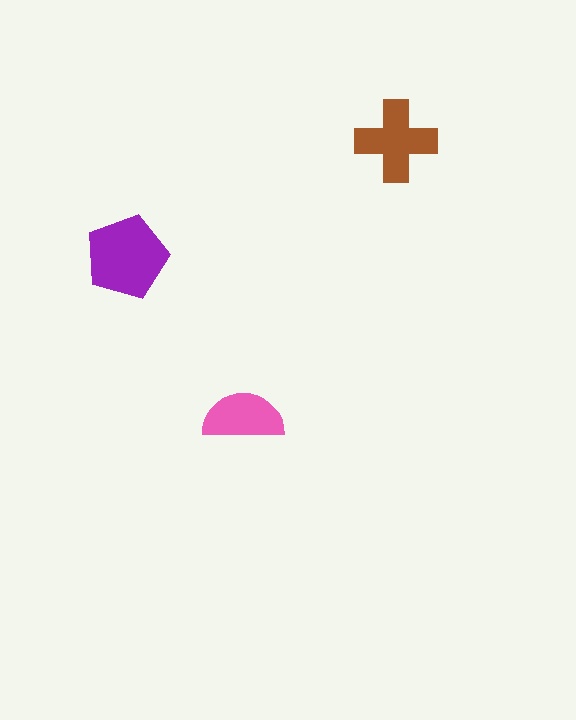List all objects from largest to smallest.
The purple pentagon, the brown cross, the pink semicircle.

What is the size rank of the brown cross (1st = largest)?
2nd.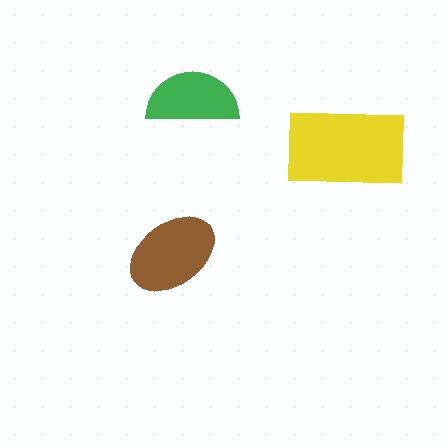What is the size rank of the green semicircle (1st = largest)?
3rd.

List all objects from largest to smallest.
The yellow rectangle, the brown ellipse, the green semicircle.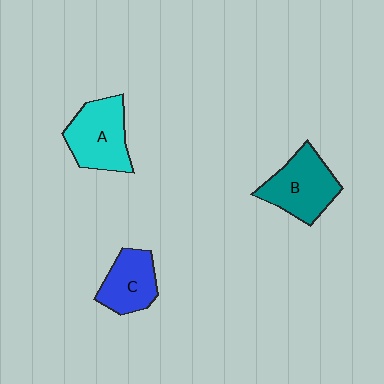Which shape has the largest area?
Shape B (teal).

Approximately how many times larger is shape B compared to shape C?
Approximately 1.3 times.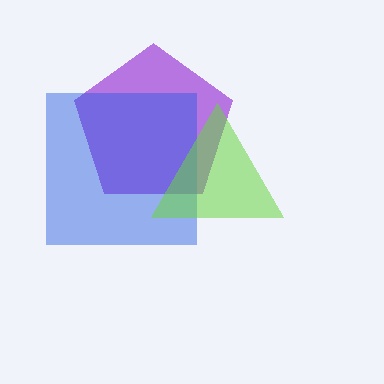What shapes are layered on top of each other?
The layered shapes are: a purple pentagon, a blue square, a lime triangle.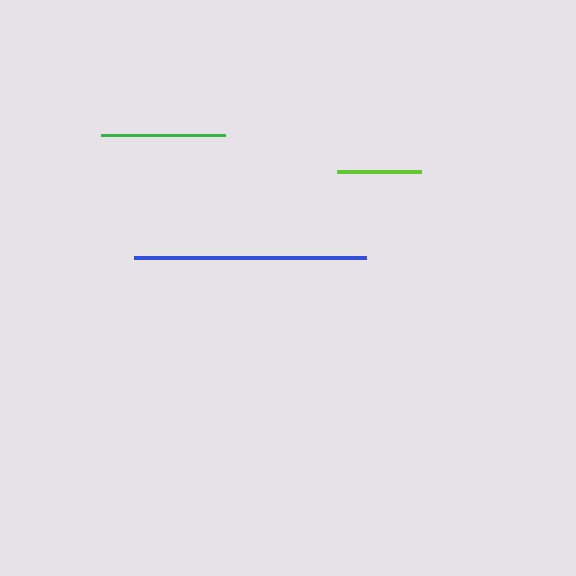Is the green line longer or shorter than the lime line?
The green line is longer than the lime line.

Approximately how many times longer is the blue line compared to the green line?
The blue line is approximately 1.9 times the length of the green line.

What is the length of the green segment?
The green segment is approximately 125 pixels long.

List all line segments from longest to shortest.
From longest to shortest: blue, green, lime.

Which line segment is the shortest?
The lime line is the shortest at approximately 83 pixels.